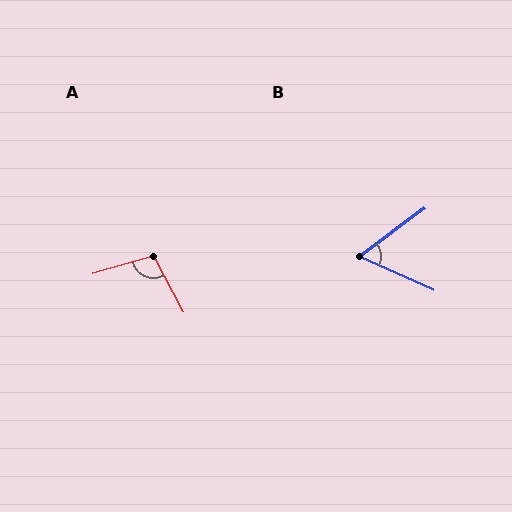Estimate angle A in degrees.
Approximately 102 degrees.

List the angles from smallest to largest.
B (61°), A (102°).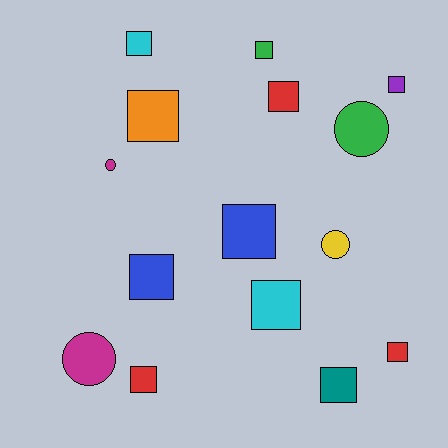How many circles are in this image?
There are 4 circles.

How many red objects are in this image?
There are 3 red objects.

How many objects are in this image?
There are 15 objects.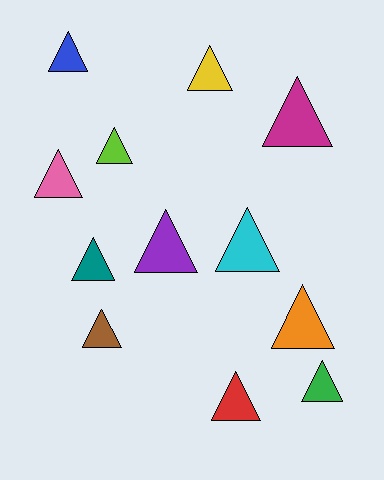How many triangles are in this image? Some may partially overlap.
There are 12 triangles.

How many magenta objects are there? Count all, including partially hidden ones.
There is 1 magenta object.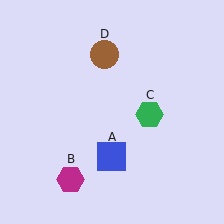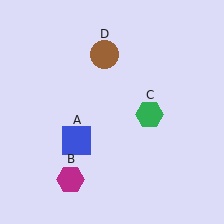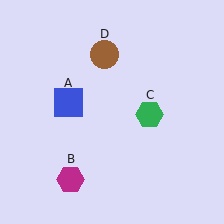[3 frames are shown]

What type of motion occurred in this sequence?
The blue square (object A) rotated clockwise around the center of the scene.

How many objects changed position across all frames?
1 object changed position: blue square (object A).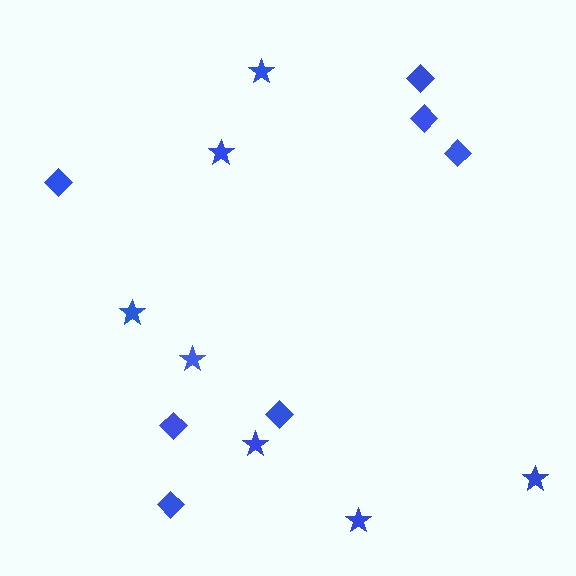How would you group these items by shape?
There are 2 groups: one group of diamonds (7) and one group of stars (7).